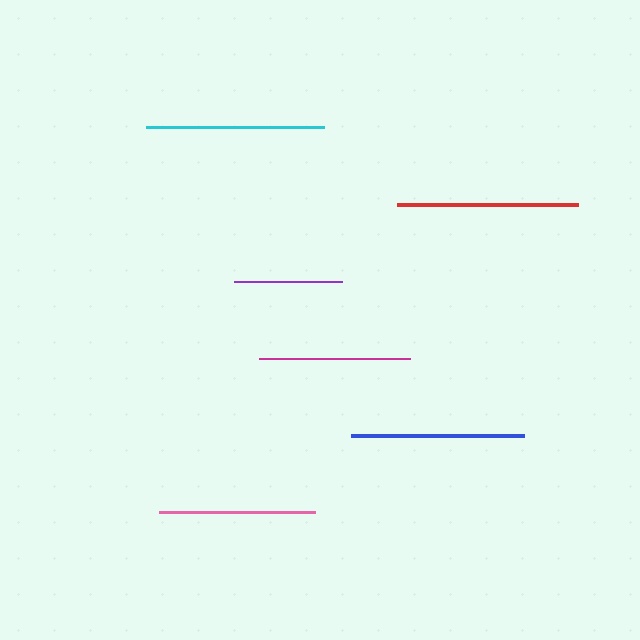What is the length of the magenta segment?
The magenta segment is approximately 152 pixels long.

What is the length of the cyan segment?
The cyan segment is approximately 177 pixels long.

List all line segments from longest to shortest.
From longest to shortest: red, cyan, blue, pink, magenta, purple.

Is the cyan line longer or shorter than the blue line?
The cyan line is longer than the blue line.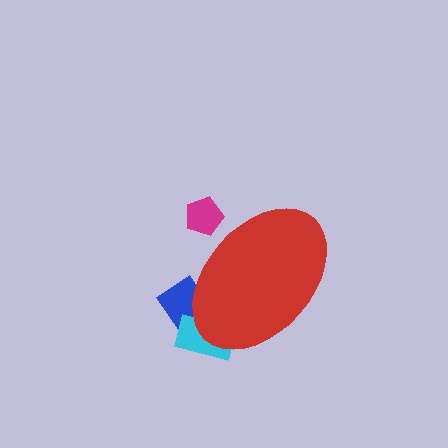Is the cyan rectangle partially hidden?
Yes, the cyan rectangle is partially hidden behind the red ellipse.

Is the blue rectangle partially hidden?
Yes, the blue rectangle is partially hidden behind the red ellipse.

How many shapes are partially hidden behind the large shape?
3 shapes are partially hidden.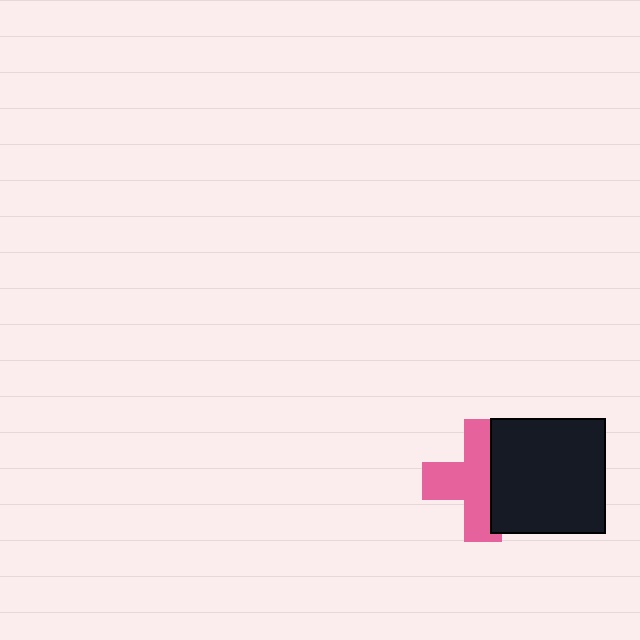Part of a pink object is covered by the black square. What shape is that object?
It is a cross.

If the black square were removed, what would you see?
You would see the complete pink cross.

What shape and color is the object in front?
The object in front is a black square.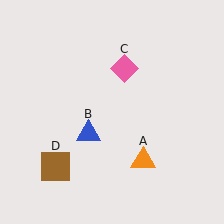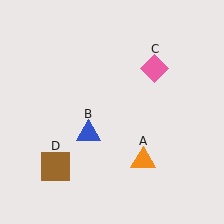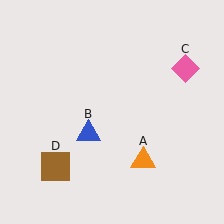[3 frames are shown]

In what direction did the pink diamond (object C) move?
The pink diamond (object C) moved right.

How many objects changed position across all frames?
1 object changed position: pink diamond (object C).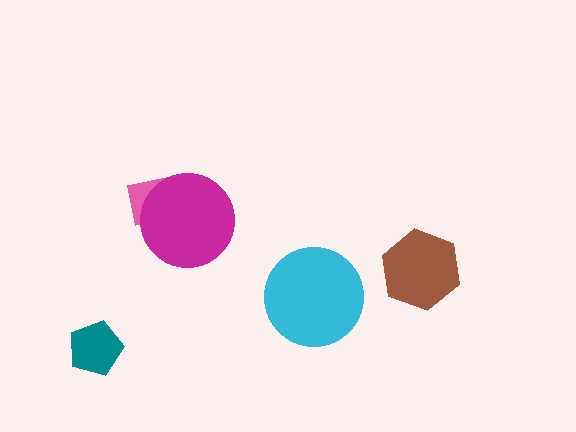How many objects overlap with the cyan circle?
0 objects overlap with the cyan circle.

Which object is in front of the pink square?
The magenta circle is in front of the pink square.